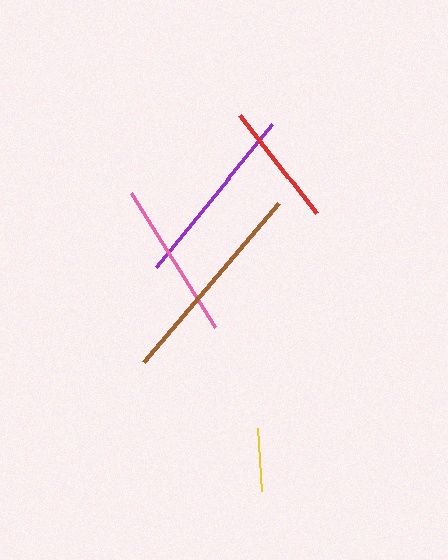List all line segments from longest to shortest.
From longest to shortest: brown, purple, pink, red, yellow.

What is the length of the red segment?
The red segment is approximately 124 pixels long.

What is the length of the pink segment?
The pink segment is approximately 159 pixels long.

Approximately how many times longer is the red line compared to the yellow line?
The red line is approximately 2.0 times the length of the yellow line.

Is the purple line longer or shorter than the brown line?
The brown line is longer than the purple line.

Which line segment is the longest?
The brown line is the longest at approximately 208 pixels.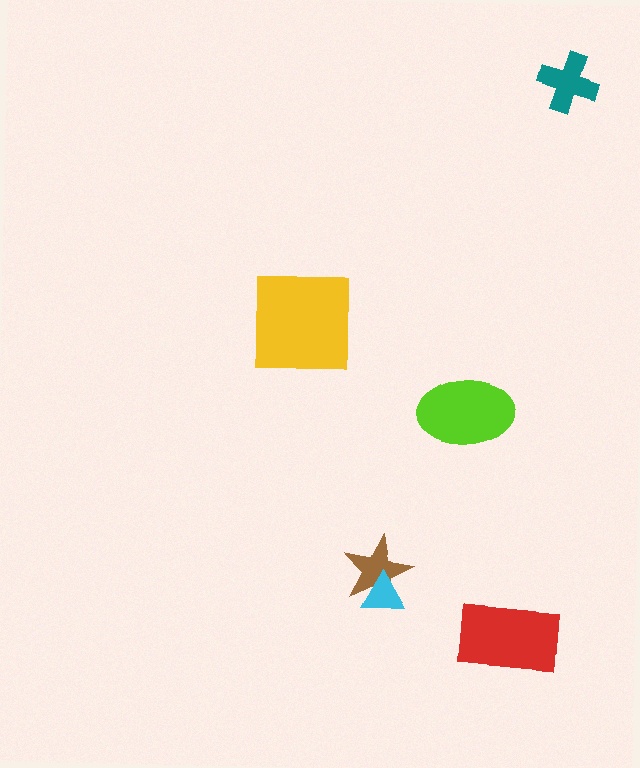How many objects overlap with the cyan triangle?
1 object overlaps with the cyan triangle.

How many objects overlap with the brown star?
1 object overlaps with the brown star.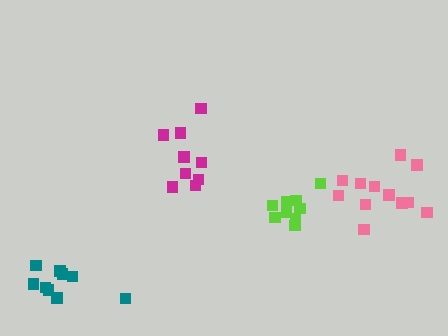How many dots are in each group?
Group 1: 12 dots, Group 2: 9 dots, Group 3: 9 dots, Group 4: 9 dots (39 total).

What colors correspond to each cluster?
The clusters are colored: pink, lime, magenta, teal.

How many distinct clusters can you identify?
There are 4 distinct clusters.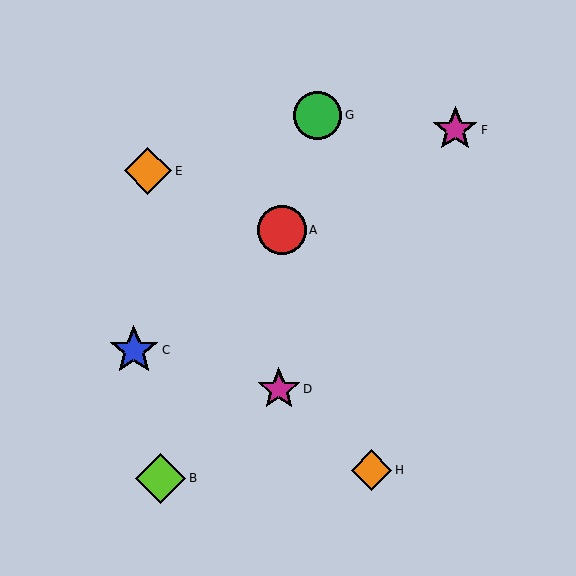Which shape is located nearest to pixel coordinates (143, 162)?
The orange diamond (labeled E) at (148, 171) is nearest to that location.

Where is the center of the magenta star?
The center of the magenta star is at (279, 389).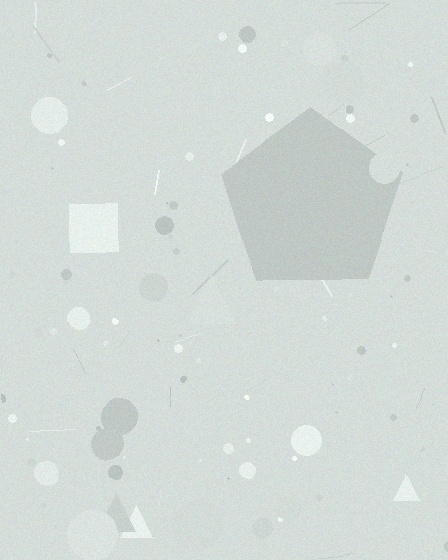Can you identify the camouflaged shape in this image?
The camouflaged shape is a pentagon.